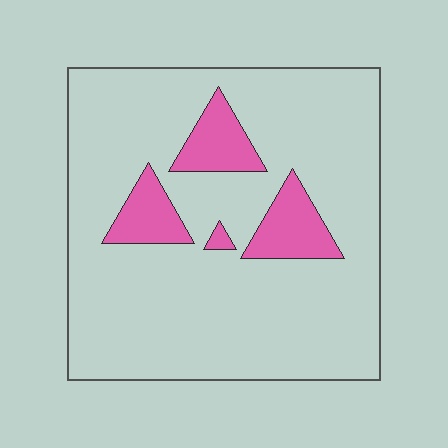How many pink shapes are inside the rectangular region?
4.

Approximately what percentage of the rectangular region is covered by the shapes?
Approximately 15%.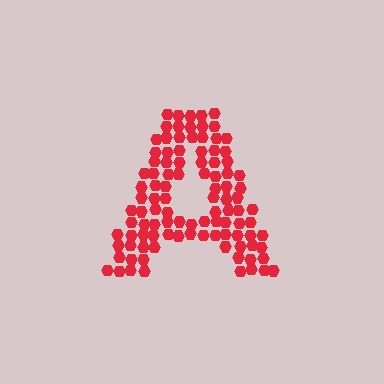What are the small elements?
The small elements are hexagons.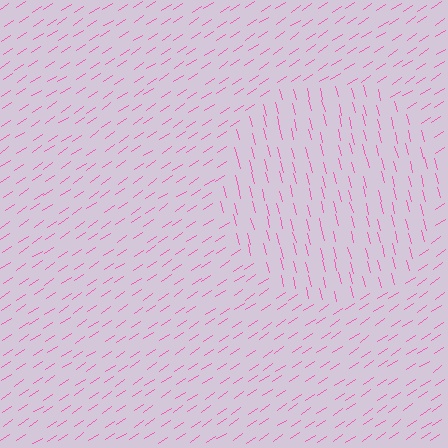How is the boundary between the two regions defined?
The boundary is defined purely by a change in line orientation (approximately 70 degrees difference). All lines are the same color and thickness.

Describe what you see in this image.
The image is filled with small pink line segments. A circle region in the image has lines oriented differently from the surrounding lines, creating a visible texture boundary.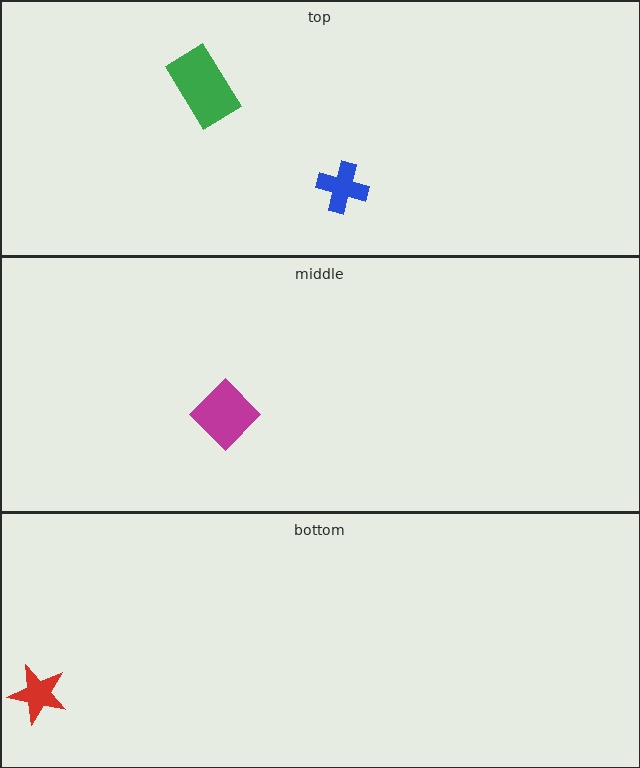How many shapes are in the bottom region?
1.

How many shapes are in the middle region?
1.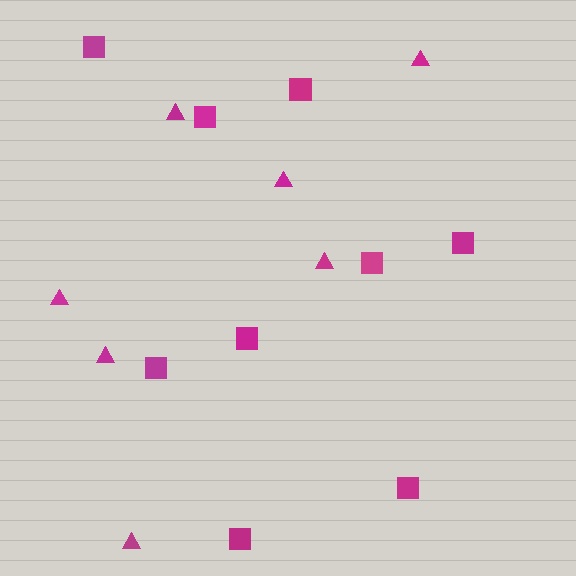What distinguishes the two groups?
There are 2 groups: one group of squares (9) and one group of triangles (7).